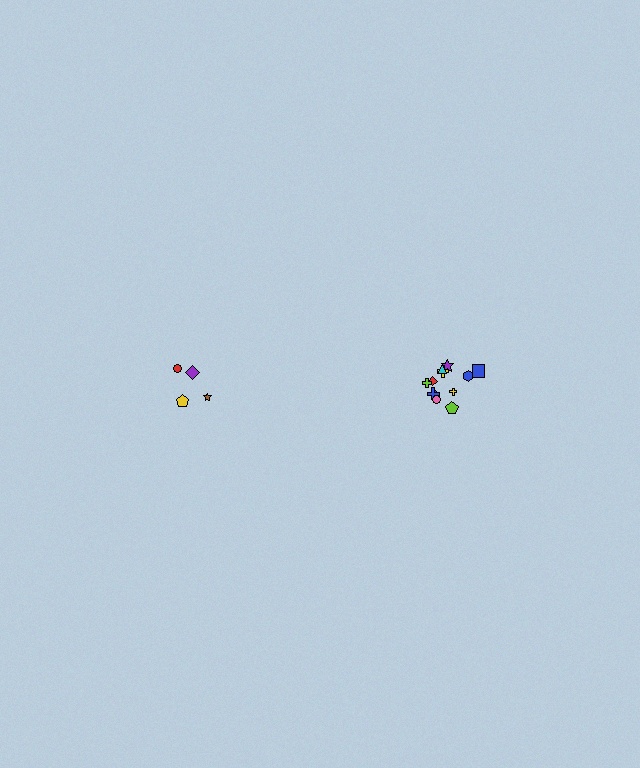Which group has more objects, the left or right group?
The right group.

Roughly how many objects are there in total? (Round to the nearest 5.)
Roughly 15 objects in total.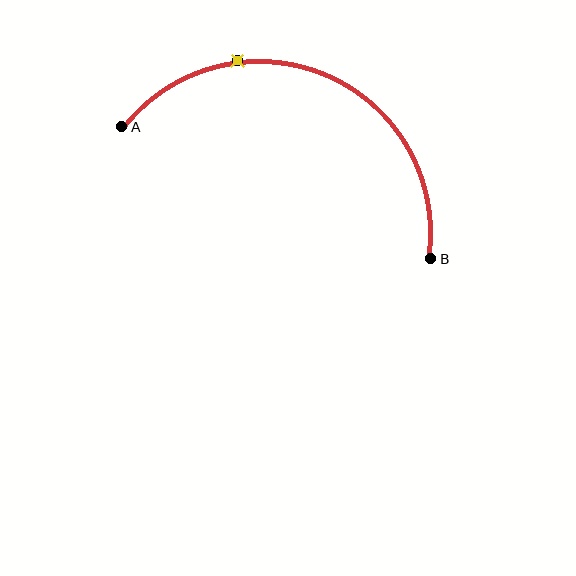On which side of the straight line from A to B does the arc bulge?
The arc bulges above the straight line connecting A and B.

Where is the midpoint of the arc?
The arc midpoint is the point on the curve farthest from the straight line joining A and B. It sits above that line.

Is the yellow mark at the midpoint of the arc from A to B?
No. The yellow mark lies on the arc but is closer to endpoint A. The arc midpoint would be at the point on the curve equidistant along the arc from both A and B.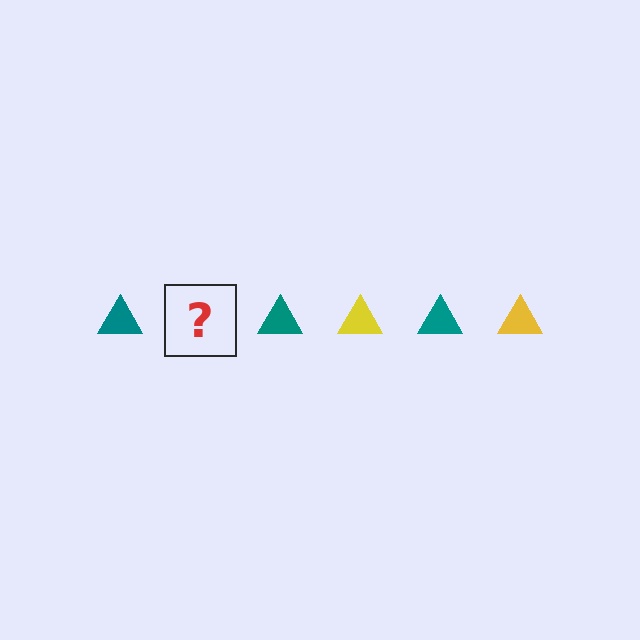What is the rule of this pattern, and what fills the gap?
The rule is that the pattern cycles through teal, yellow triangles. The gap should be filled with a yellow triangle.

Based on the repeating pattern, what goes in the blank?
The blank should be a yellow triangle.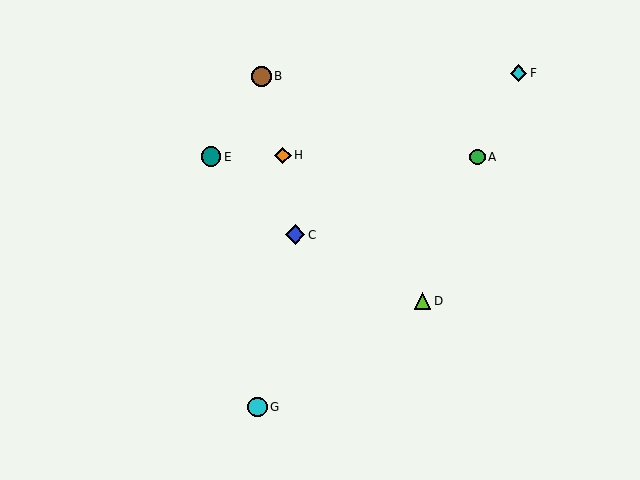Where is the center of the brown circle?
The center of the brown circle is at (261, 76).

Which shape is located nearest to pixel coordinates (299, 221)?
The blue diamond (labeled C) at (295, 235) is nearest to that location.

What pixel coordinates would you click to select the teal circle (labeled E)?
Click at (211, 157) to select the teal circle E.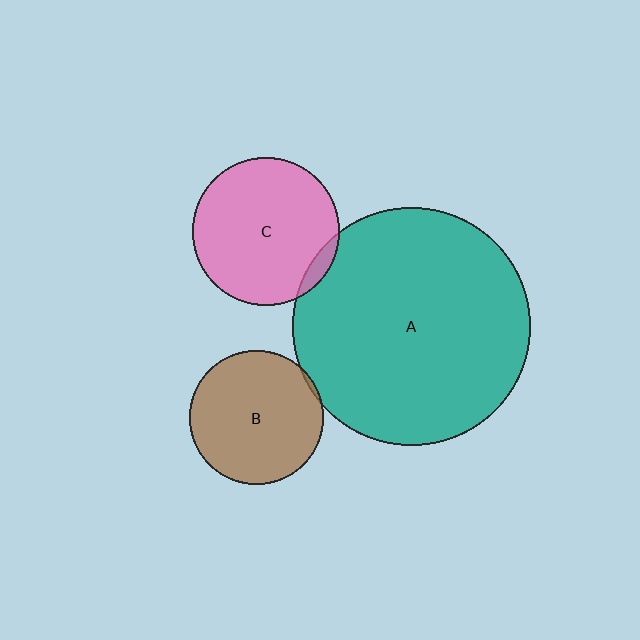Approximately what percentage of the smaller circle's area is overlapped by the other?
Approximately 5%.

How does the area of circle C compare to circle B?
Approximately 1.2 times.